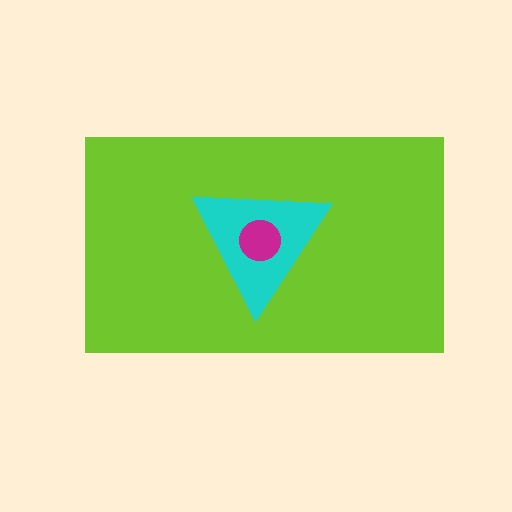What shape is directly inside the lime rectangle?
The cyan triangle.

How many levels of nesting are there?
3.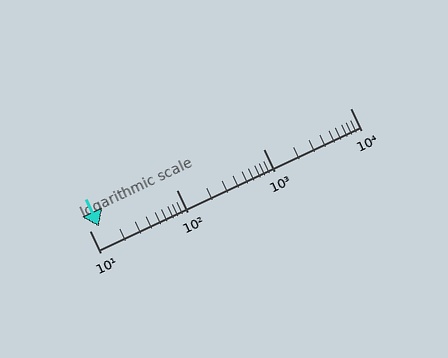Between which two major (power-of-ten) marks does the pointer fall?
The pointer is between 10 and 100.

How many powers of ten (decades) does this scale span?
The scale spans 3 decades, from 10 to 10000.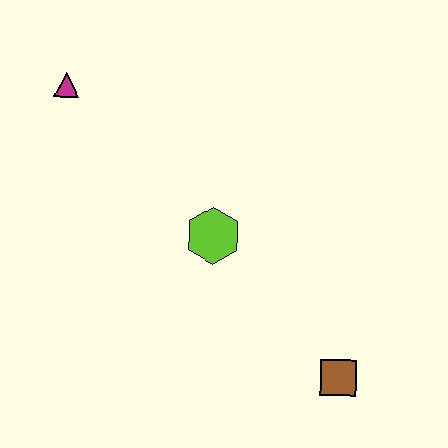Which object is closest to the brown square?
The lime hexagon is closest to the brown square.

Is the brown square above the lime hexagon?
No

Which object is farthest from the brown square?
The magenta triangle is farthest from the brown square.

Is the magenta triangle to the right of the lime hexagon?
No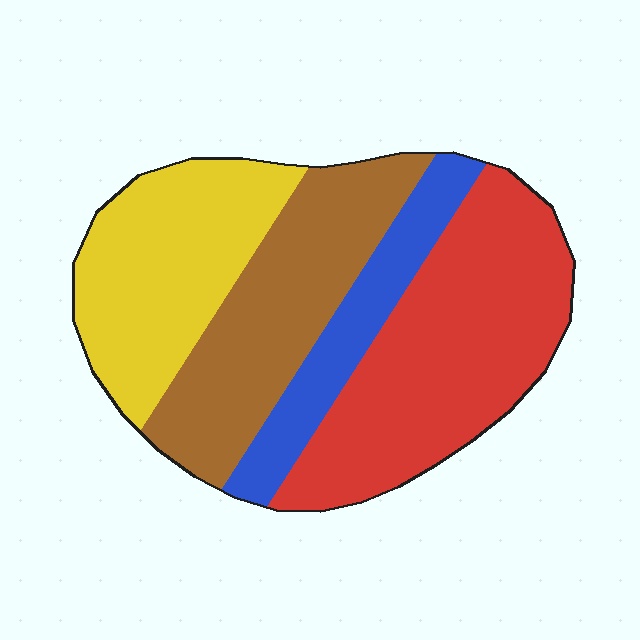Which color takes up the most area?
Red, at roughly 35%.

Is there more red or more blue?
Red.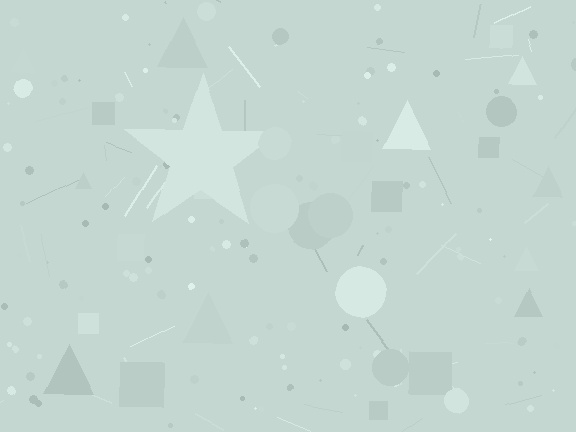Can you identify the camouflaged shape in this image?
The camouflaged shape is a star.